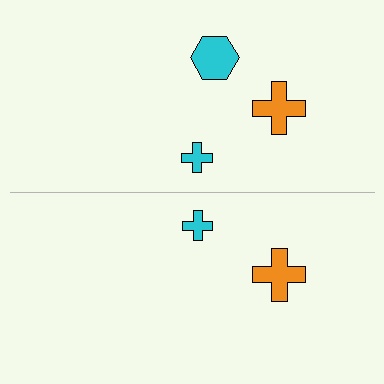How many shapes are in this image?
There are 5 shapes in this image.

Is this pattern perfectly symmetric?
No, the pattern is not perfectly symmetric. A cyan hexagon is missing from the bottom side.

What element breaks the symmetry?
A cyan hexagon is missing from the bottom side.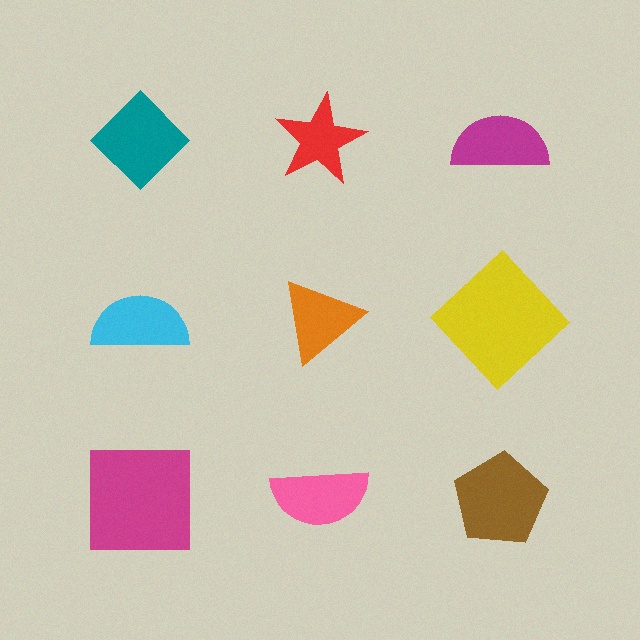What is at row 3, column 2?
A pink semicircle.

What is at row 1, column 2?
A red star.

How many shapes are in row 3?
3 shapes.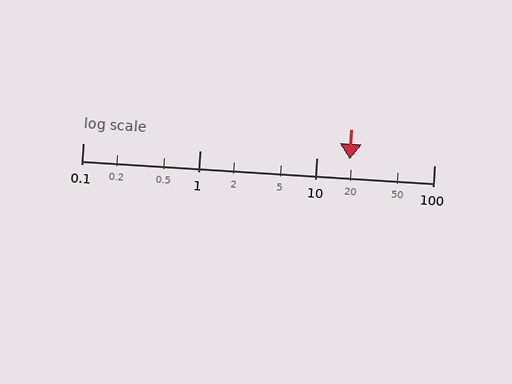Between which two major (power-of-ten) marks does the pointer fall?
The pointer is between 10 and 100.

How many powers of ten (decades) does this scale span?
The scale spans 3 decades, from 0.1 to 100.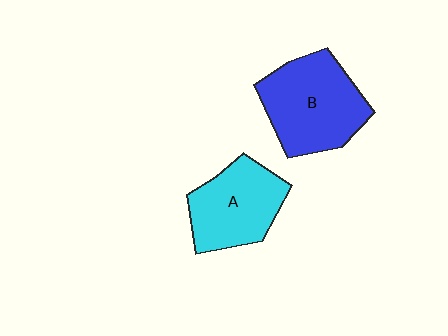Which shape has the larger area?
Shape B (blue).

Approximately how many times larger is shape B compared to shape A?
Approximately 1.2 times.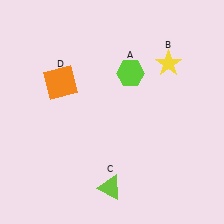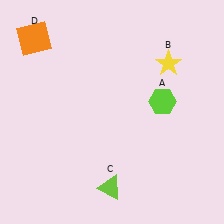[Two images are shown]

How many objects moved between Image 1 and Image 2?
2 objects moved between the two images.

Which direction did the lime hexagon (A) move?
The lime hexagon (A) moved right.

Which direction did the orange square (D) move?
The orange square (D) moved up.